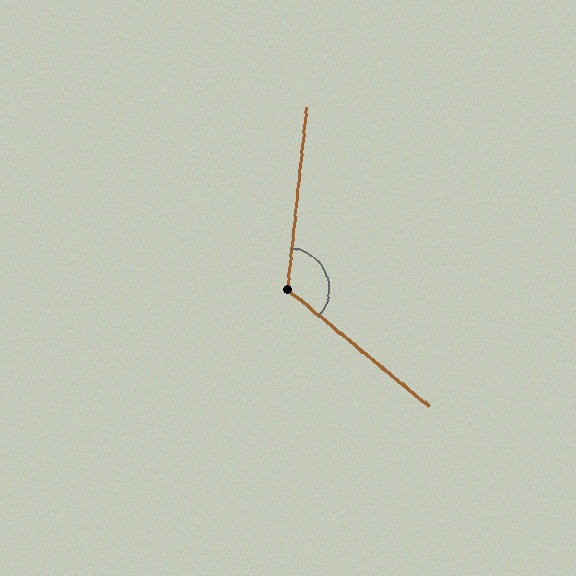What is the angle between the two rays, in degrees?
Approximately 124 degrees.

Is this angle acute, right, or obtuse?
It is obtuse.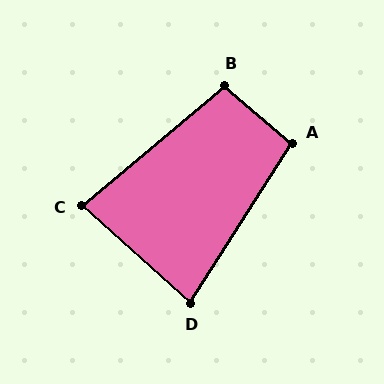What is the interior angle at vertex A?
Approximately 98 degrees (obtuse).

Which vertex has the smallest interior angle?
D, at approximately 80 degrees.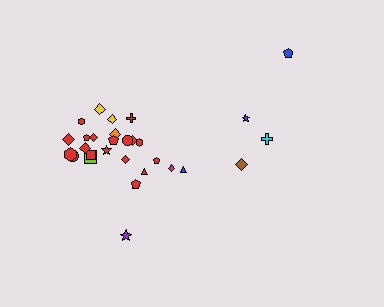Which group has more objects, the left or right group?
The left group.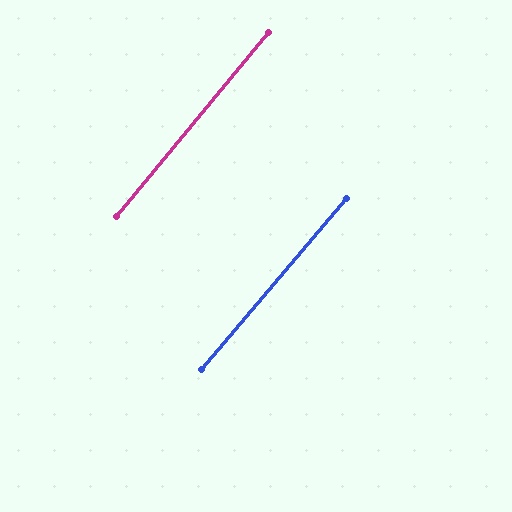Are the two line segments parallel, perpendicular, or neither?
Parallel — their directions differ by only 0.7°.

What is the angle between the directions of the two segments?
Approximately 1 degree.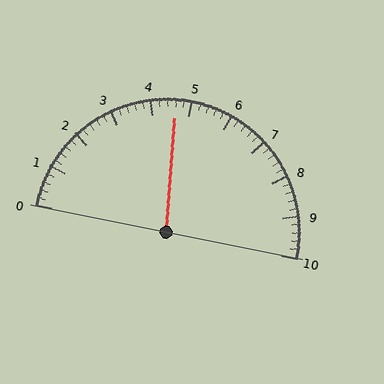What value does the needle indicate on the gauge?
The needle indicates approximately 4.6.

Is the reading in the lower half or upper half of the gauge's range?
The reading is in the lower half of the range (0 to 10).